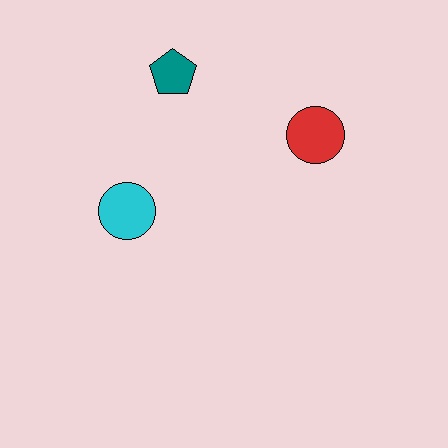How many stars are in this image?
There are no stars.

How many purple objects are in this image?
There are no purple objects.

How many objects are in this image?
There are 3 objects.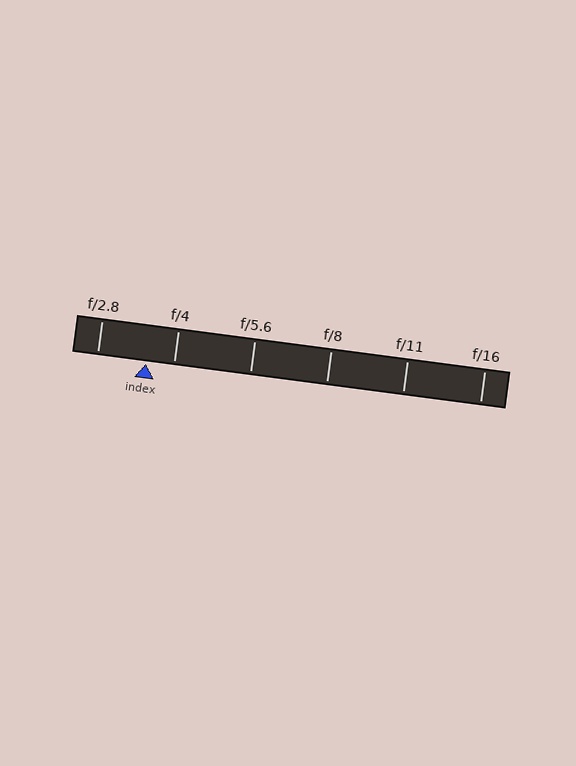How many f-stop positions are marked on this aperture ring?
There are 6 f-stop positions marked.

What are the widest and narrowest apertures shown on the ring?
The widest aperture shown is f/2.8 and the narrowest is f/16.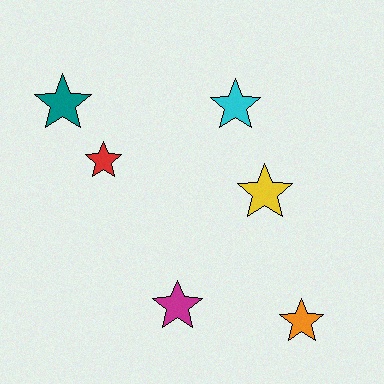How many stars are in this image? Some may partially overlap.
There are 6 stars.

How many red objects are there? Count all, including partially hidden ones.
There is 1 red object.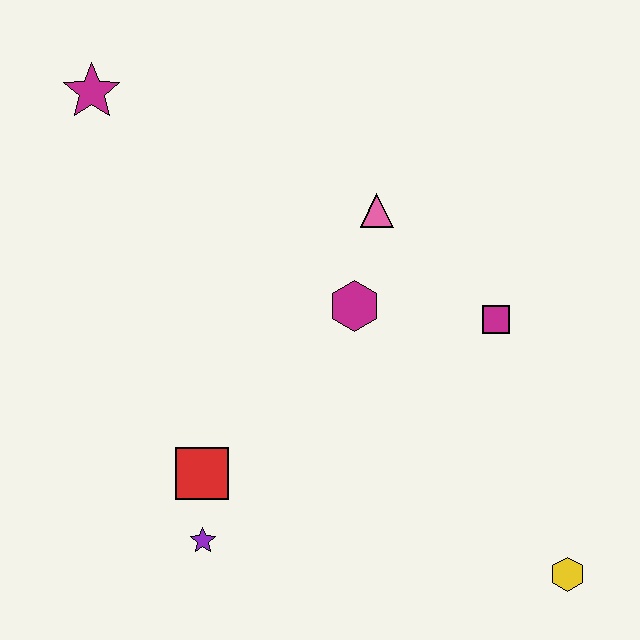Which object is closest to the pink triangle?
The magenta hexagon is closest to the pink triangle.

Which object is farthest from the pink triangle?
The yellow hexagon is farthest from the pink triangle.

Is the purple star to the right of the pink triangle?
No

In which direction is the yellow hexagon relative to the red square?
The yellow hexagon is to the right of the red square.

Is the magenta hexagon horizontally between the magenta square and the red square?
Yes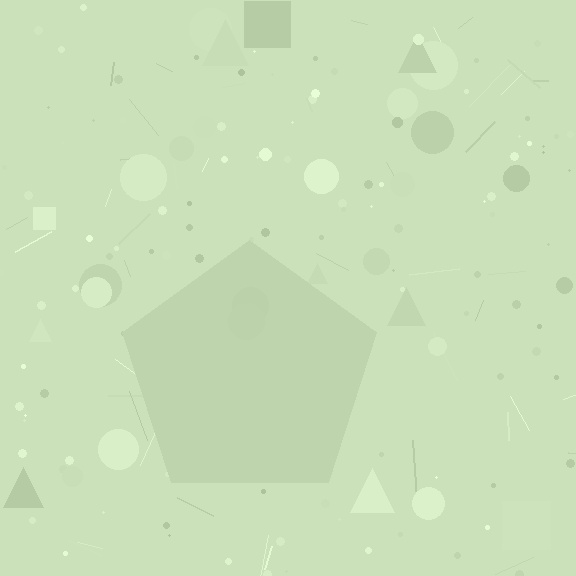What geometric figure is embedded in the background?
A pentagon is embedded in the background.